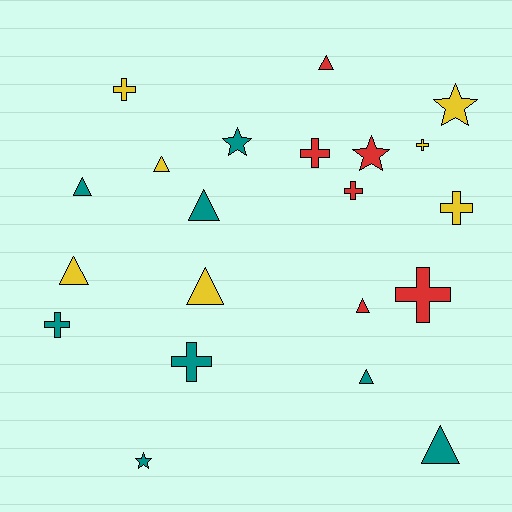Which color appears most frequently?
Teal, with 8 objects.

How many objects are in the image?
There are 21 objects.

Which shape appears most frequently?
Triangle, with 9 objects.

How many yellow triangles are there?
There are 3 yellow triangles.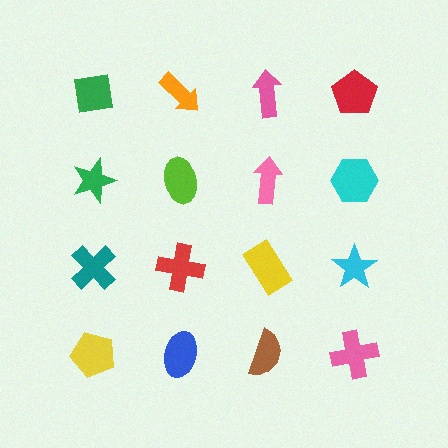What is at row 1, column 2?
An orange arrow.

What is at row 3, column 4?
A cyan star.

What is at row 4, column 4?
A pink cross.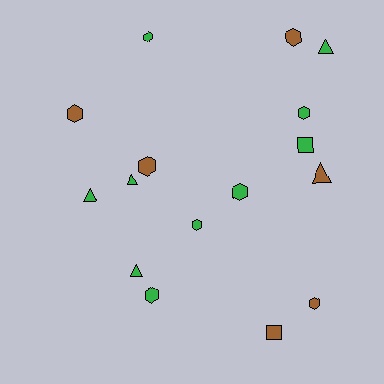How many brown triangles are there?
There is 1 brown triangle.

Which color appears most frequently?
Green, with 10 objects.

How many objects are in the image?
There are 16 objects.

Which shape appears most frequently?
Hexagon, with 9 objects.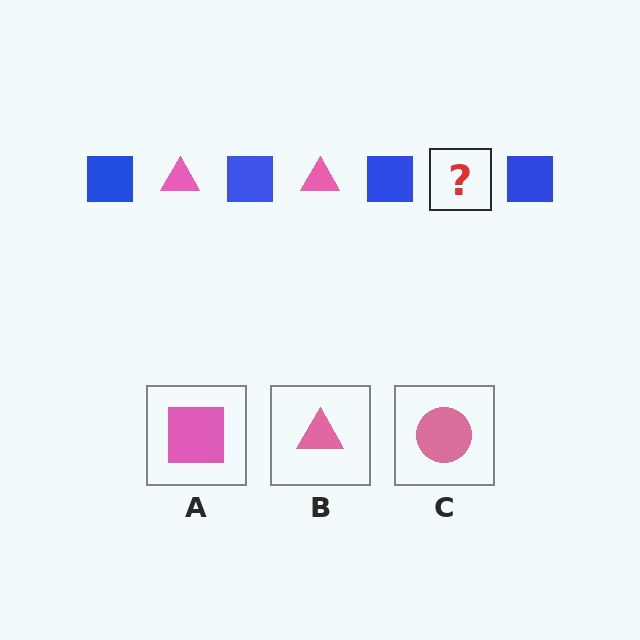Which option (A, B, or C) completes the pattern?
B.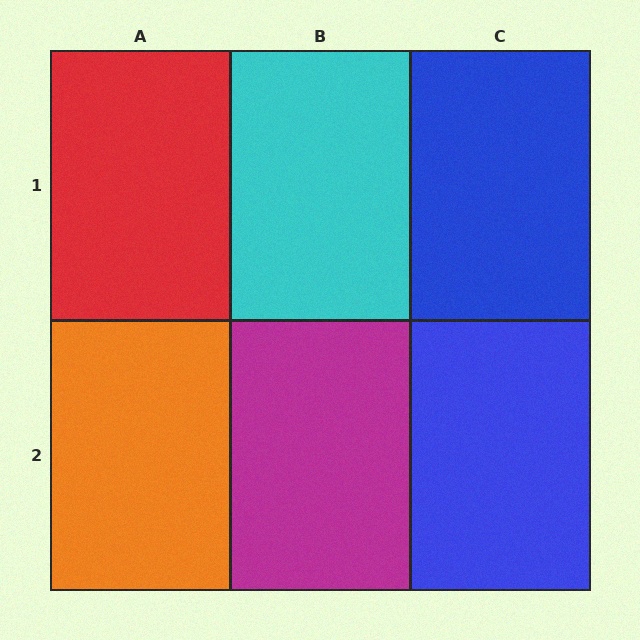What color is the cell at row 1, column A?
Red.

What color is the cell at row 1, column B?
Cyan.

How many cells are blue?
2 cells are blue.